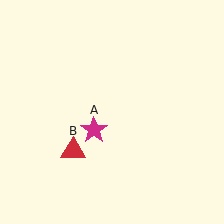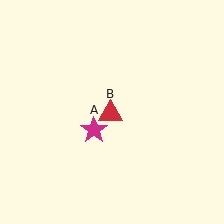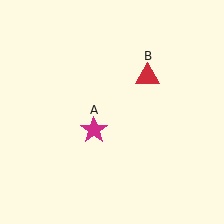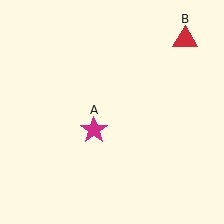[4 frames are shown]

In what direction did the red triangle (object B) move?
The red triangle (object B) moved up and to the right.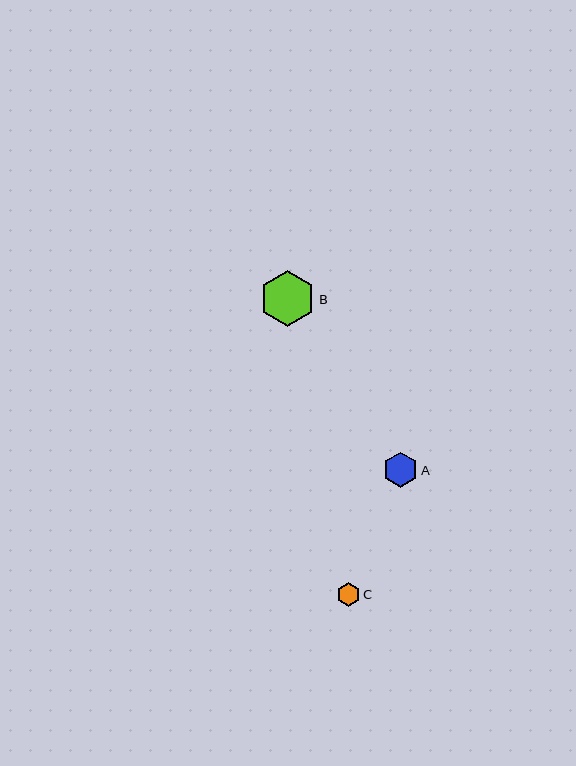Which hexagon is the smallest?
Hexagon C is the smallest with a size of approximately 23 pixels.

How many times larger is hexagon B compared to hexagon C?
Hexagon B is approximately 2.4 times the size of hexagon C.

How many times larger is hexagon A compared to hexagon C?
Hexagon A is approximately 1.5 times the size of hexagon C.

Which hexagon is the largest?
Hexagon B is the largest with a size of approximately 56 pixels.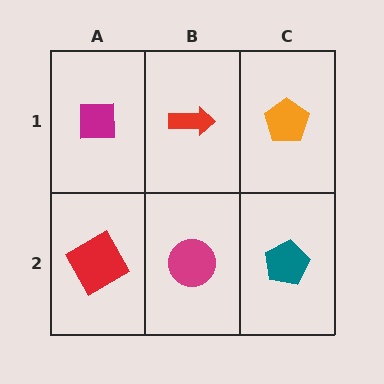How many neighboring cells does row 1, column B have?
3.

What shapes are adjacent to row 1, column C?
A teal pentagon (row 2, column C), a red arrow (row 1, column B).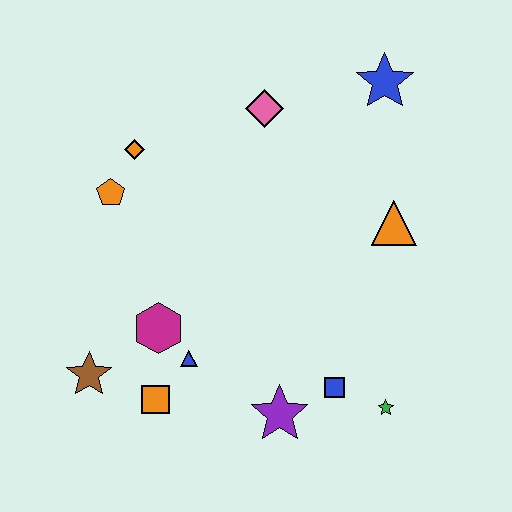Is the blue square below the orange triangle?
Yes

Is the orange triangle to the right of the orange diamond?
Yes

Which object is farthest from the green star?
The orange diamond is farthest from the green star.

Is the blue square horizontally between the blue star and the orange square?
Yes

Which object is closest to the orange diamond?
The orange pentagon is closest to the orange diamond.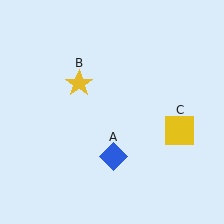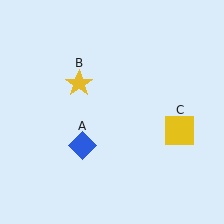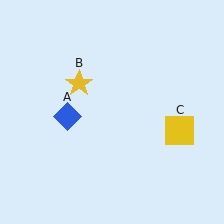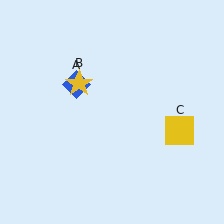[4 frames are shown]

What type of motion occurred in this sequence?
The blue diamond (object A) rotated clockwise around the center of the scene.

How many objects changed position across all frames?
1 object changed position: blue diamond (object A).